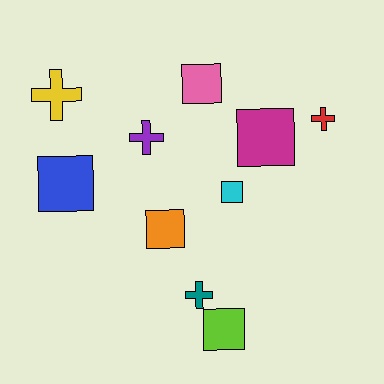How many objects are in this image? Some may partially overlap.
There are 10 objects.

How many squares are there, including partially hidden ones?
There are 6 squares.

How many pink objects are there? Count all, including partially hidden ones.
There is 1 pink object.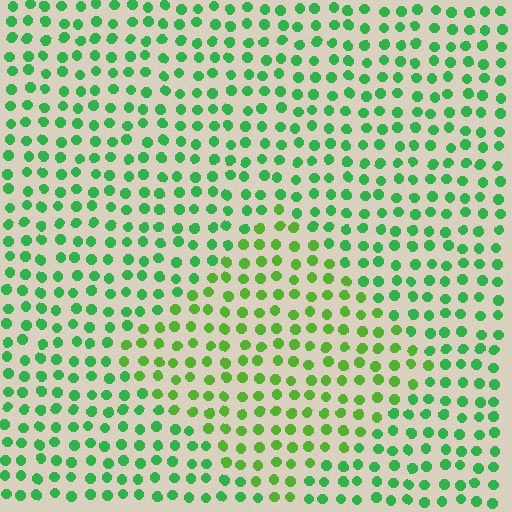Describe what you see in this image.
The image is filled with small green elements in a uniform arrangement. A diamond-shaped region is visible where the elements are tinted to a slightly different hue, forming a subtle color boundary.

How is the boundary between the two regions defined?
The boundary is defined purely by a slight shift in hue (about 29 degrees). Spacing, size, and orientation are identical on both sides.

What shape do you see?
I see a diamond.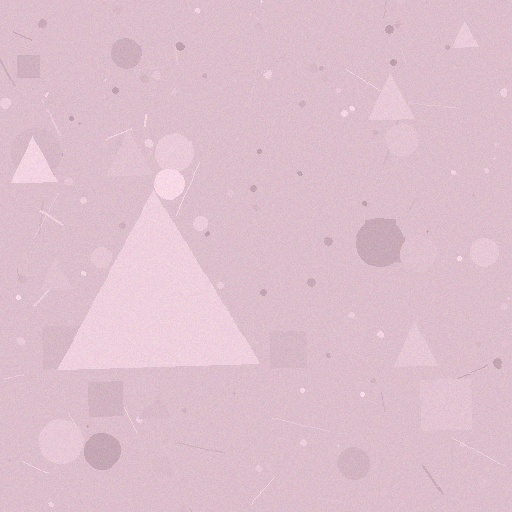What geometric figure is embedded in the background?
A triangle is embedded in the background.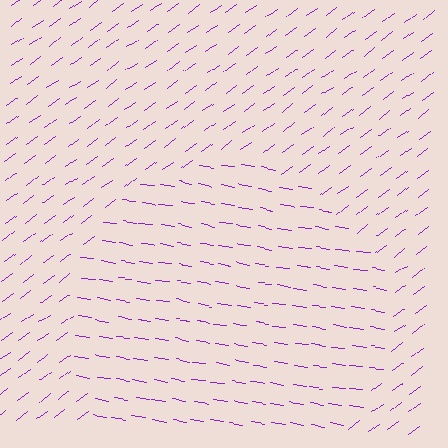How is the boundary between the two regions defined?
The boundary is defined purely by a change in line orientation (approximately 45 degrees difference). All lines are the same color and thickness.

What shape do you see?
I see a circle.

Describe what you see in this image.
The image is filled with small purple line segments. A circle region in the image has lines oriented differently from the surrounding lines, creating a visible texture boundary.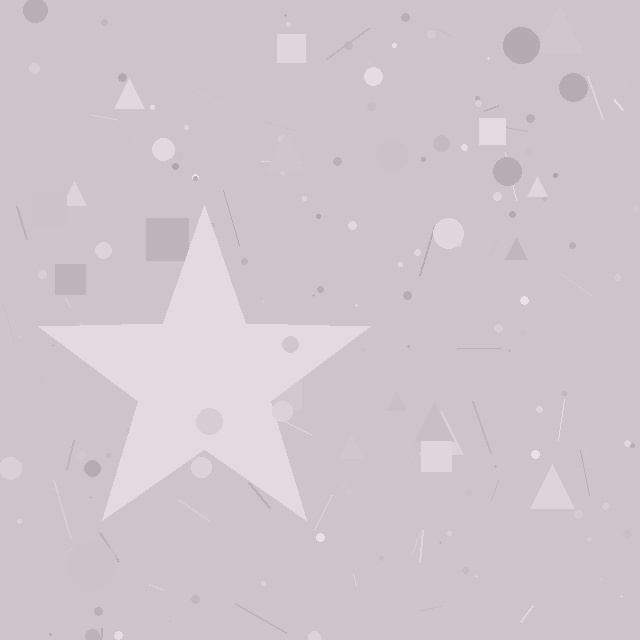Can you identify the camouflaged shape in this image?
The camouflaged shape is a star.